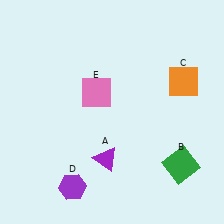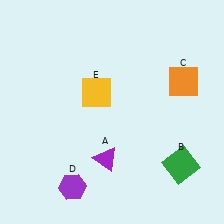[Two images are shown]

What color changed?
The square (E) changed from pink in Image 1 to yellow in Image 2.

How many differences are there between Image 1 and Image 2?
There is 1 difference between the two images.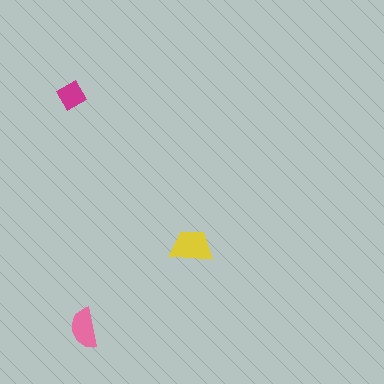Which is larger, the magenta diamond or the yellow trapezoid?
The yellow trapezoid.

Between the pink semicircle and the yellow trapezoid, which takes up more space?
The yellow trapezoid.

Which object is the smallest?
The magenta diamond.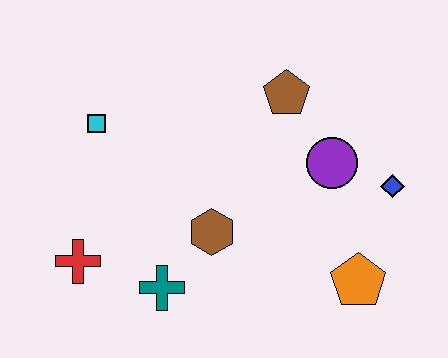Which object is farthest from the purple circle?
The red cross is farthest from the purple circle.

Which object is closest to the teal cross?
The brown hexagon is closest to the teal cross.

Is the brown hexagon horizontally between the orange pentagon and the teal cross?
Yes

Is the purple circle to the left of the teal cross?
No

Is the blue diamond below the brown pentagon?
Yes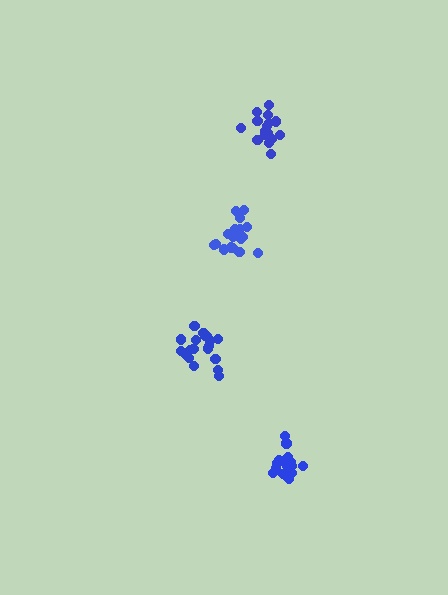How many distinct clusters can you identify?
There are 4 distinct clusters.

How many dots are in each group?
Group 1: 16 dots, Group 2: 21 dots, Group 3: 20 dots, Group 4: 16 dots (73 total).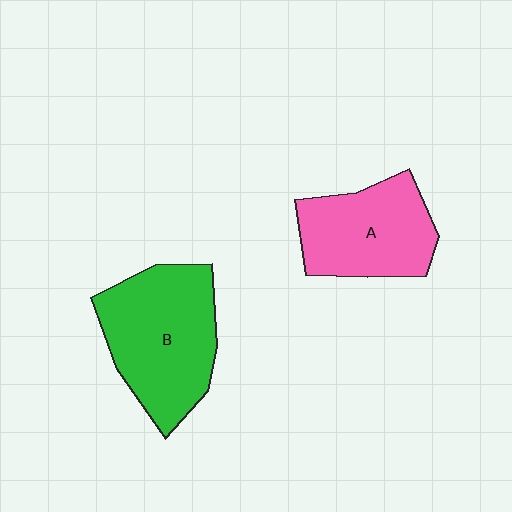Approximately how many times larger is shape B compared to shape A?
Approximately 1.3 times.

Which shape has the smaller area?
Shape A (pink).